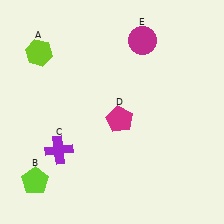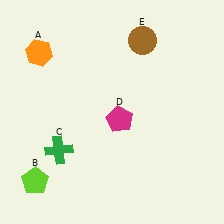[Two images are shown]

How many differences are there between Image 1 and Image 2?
There are 3 differences between the two images.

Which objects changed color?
A changed from lime to orange. C changed from purple to green. E changed from magenta to brown.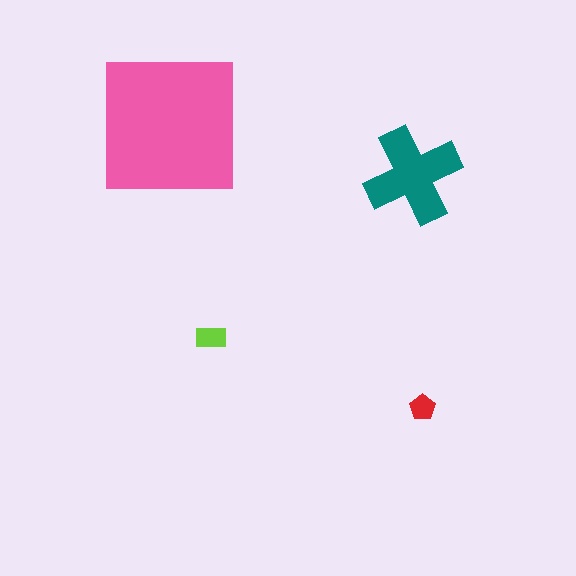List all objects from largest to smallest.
The pink square, the teal cross, the lime rectangle, the red pentagon.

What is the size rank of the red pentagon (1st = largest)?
4th.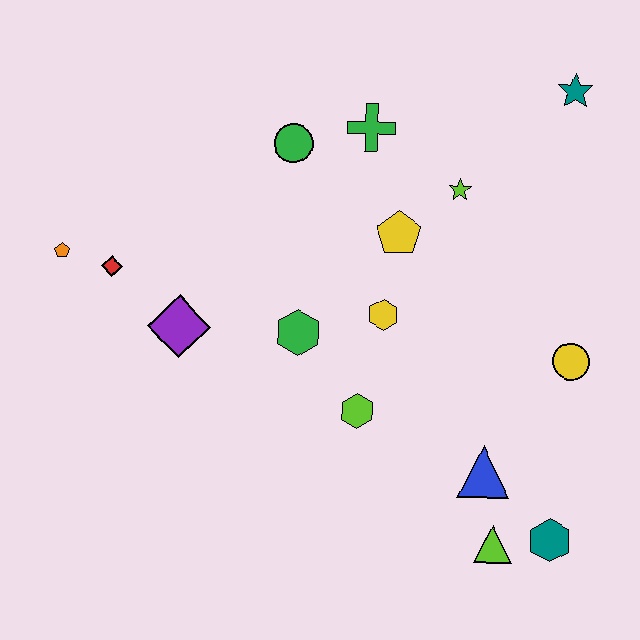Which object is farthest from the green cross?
The teal hexagon is farthest from the green cross.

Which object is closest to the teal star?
The lime star is closest to the teal star.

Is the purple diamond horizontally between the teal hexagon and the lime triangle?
No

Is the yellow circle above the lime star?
No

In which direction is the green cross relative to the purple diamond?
The green cross is above the purple diamond.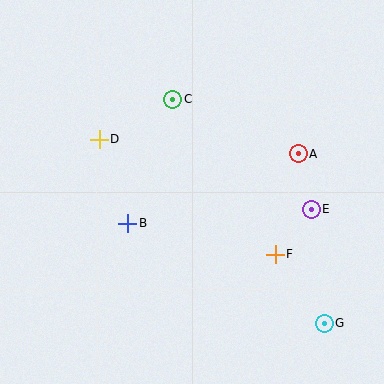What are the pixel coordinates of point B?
Point B is at (128, 223).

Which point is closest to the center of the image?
Point B at (128, 223) is closest to the center.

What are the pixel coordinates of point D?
Point D is at (99, 139).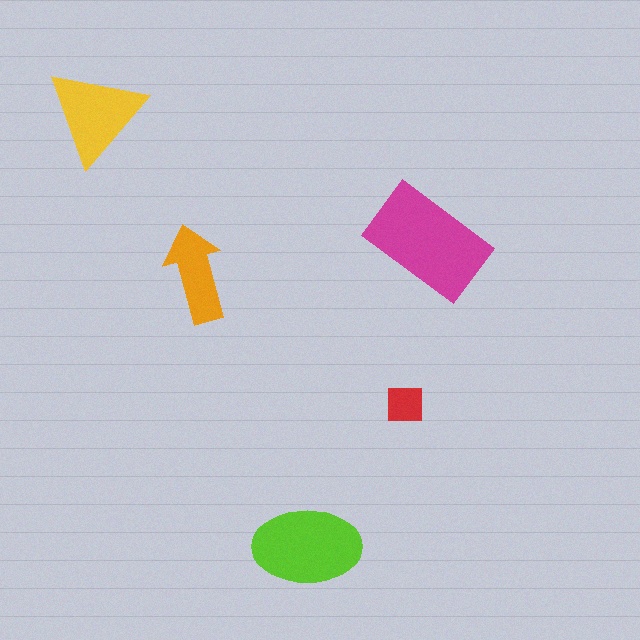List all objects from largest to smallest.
The magenta rectangle, the lime ellipse, the yellow triangle, the orange arrow, the red square.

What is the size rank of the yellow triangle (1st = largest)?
3rd.